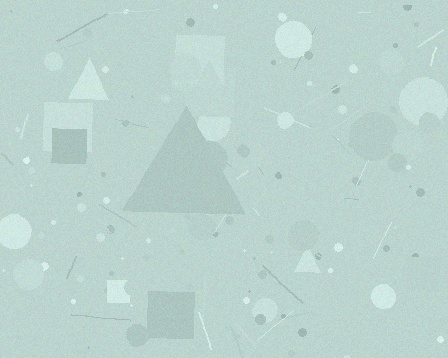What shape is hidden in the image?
A triangle is hidden in the image.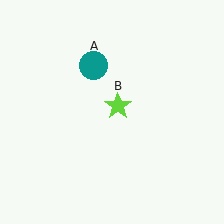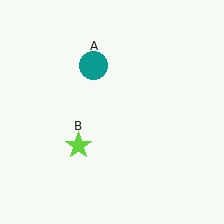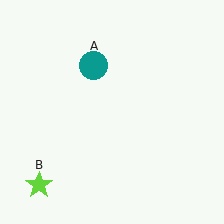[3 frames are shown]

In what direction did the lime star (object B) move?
The lime star (object B) moved down and to the left.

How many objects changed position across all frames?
1 object changed position: lime star (object B).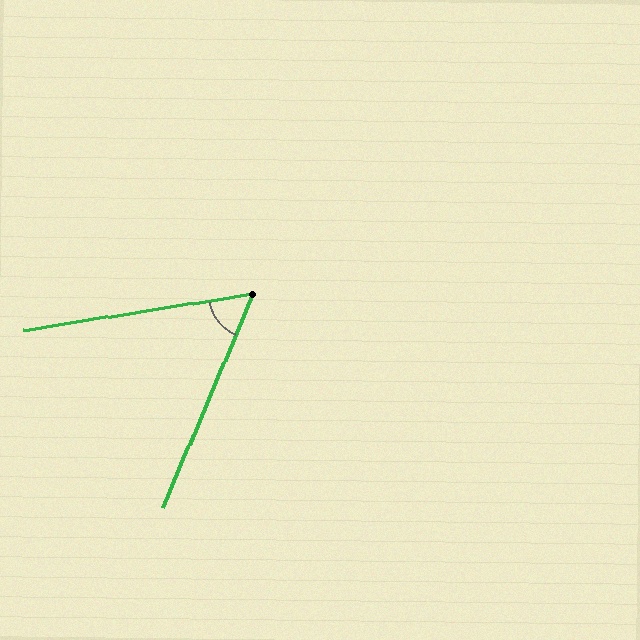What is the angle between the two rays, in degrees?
Approximately 58 degrees.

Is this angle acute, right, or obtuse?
It is acute.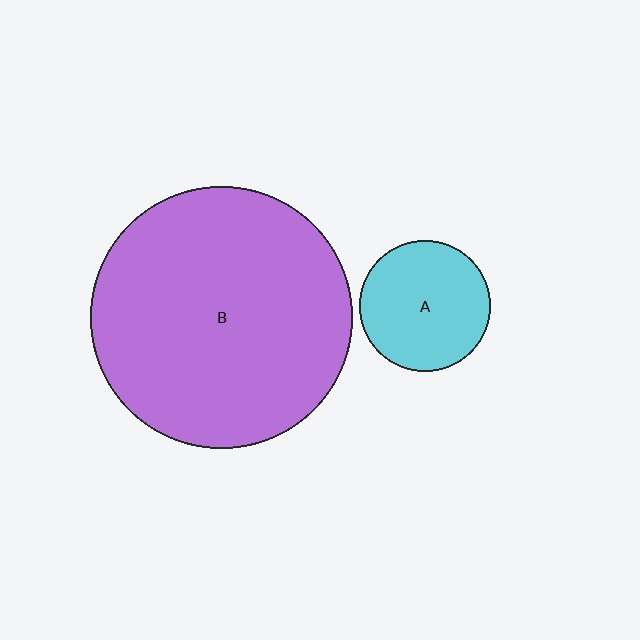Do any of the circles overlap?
No, none of the circles overlap.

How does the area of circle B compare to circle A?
Approximately 4.0 times.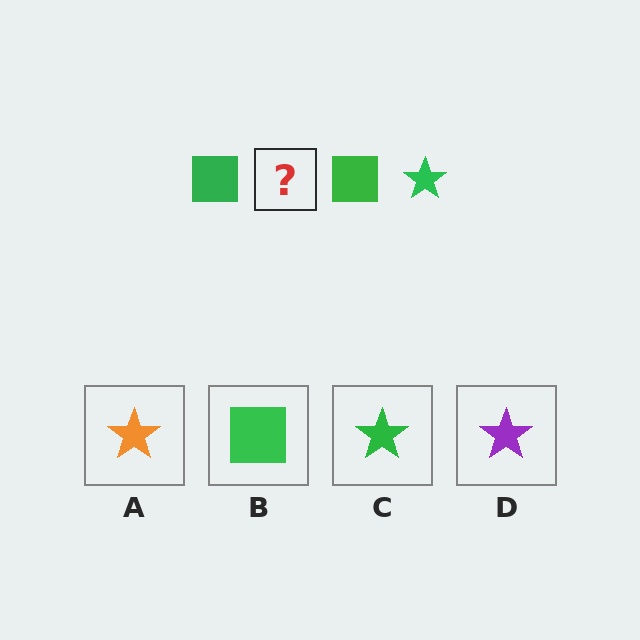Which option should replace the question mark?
Option C.